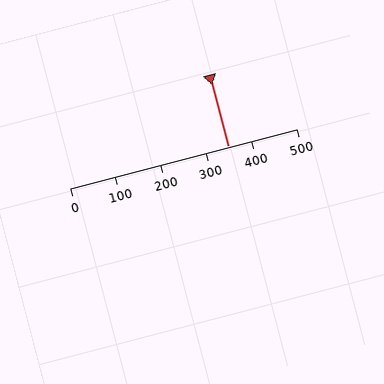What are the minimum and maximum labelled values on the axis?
The axis runs from 0 to 500.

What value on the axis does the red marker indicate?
The marker indicates approximately 350.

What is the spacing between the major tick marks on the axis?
The major ticks are spaced 100 apart.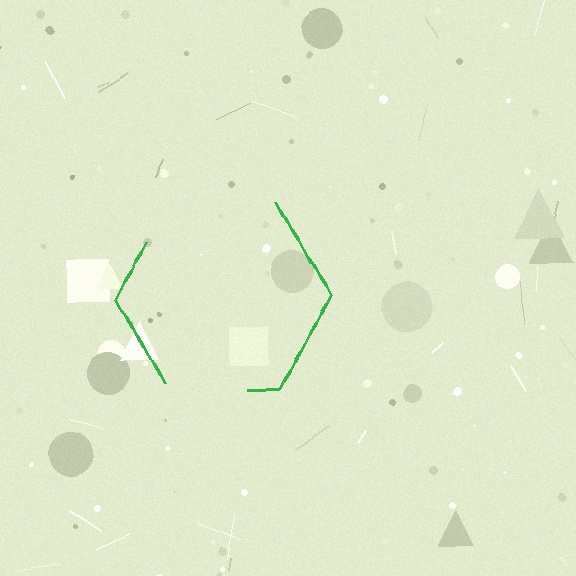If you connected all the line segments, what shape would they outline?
They would outline a hexagon.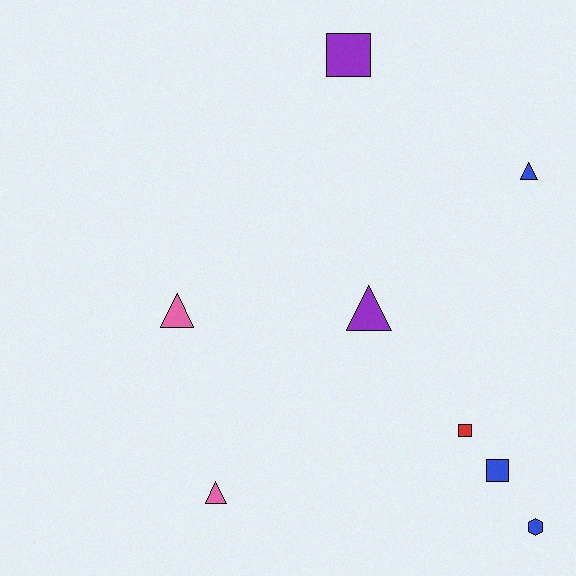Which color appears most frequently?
Blue, with 3 objects.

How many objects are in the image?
There are 8 objects.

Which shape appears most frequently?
Triangle, with 4 objects.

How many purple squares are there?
There is 1 purple square.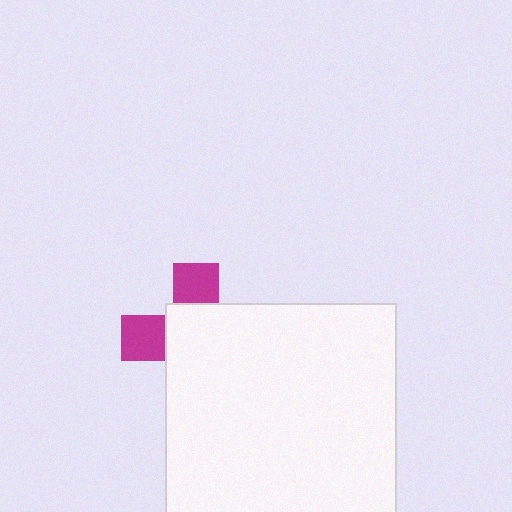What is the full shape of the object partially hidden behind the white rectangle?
The partially hidden object is a magenta cross.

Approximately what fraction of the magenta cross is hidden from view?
Roughly 67% of the magenta cross is hidden behind the white rectangle.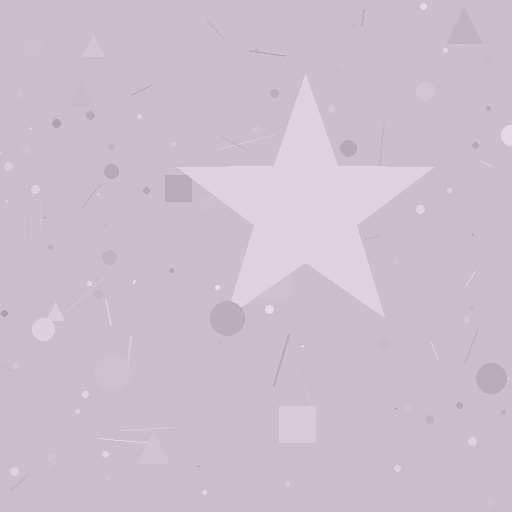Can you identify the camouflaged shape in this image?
The camouflaged shape is a star.